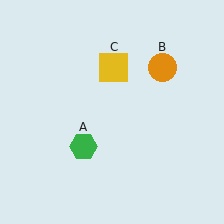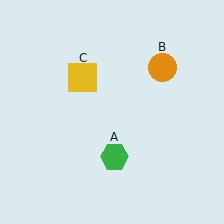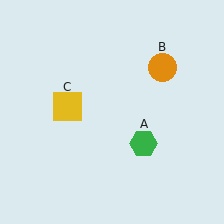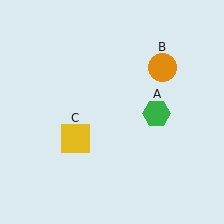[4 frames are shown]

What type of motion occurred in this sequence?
The green hexagon (object A), yellow square (object C) rotated counterclockwise around the center of the scene.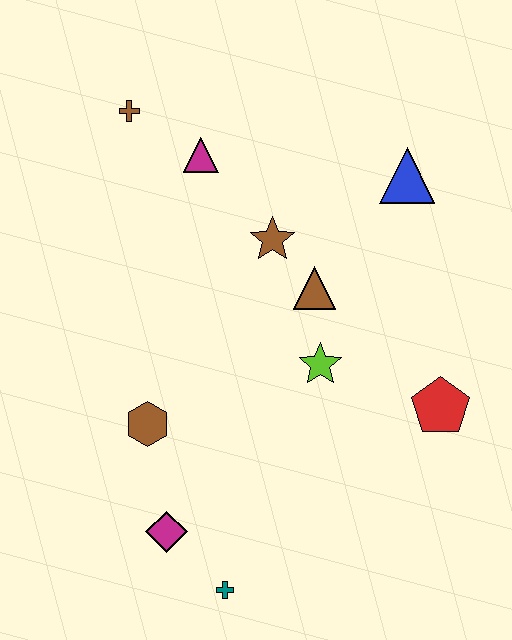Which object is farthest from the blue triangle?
The teal cross is farthest from the blue triangle.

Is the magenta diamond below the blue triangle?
Yes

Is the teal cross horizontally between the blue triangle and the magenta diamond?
Yes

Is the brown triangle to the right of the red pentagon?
No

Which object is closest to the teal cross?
The magenta diamond is closest to the teal cross.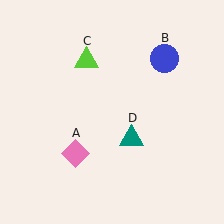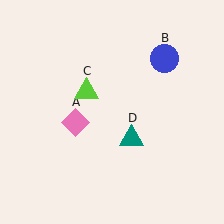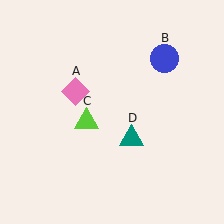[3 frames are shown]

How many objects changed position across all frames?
2 objects changed position: pink diamond (object A), lime triangle (object C).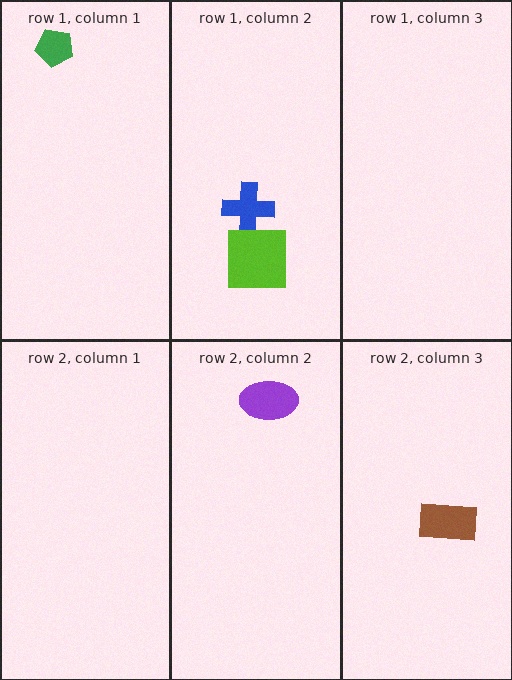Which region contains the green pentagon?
The row 1, column 1 region.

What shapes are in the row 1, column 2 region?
The blue cross, the lime square.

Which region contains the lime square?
The row 1, column 2 region.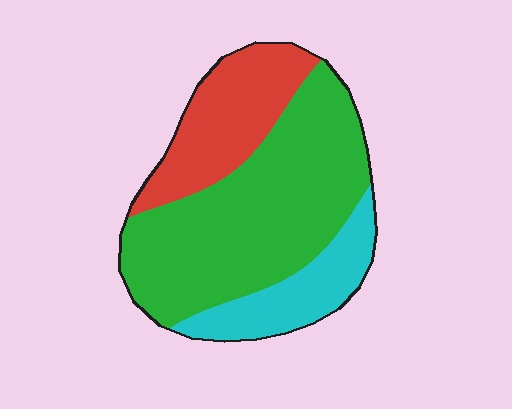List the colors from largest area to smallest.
From largest to smallest: green, red, cyan.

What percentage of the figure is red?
Red covers 24% of the figure.